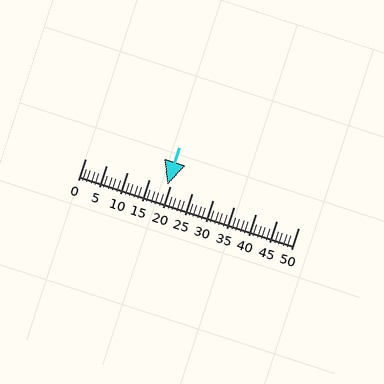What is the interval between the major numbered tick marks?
The major tick marks are spaced 5 units apart.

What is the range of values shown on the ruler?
The ruler shows values from 0 to 50.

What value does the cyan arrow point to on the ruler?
The cyan arrow points to approximately 19.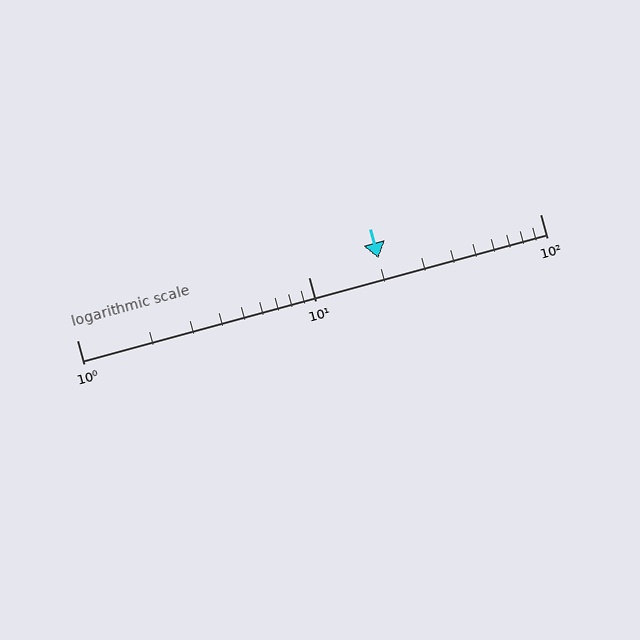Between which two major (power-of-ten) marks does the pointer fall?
The pointer is between 10 and 100.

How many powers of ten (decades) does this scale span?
The scale spans 2 decades, from 1 to 100.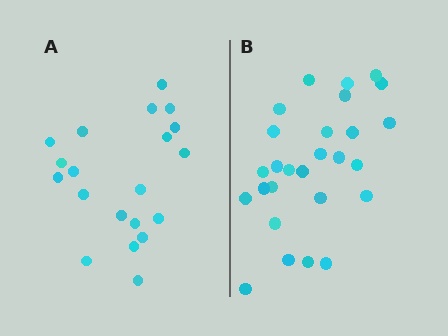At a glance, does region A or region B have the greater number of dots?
Region B (the right region) has more dots.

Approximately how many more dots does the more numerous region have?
Region B has roughly 8 or so more dots than region A.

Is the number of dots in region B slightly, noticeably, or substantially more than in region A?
Region B has noticeably more, but not dramatically so. The ratio is roughly 1.4 to 1.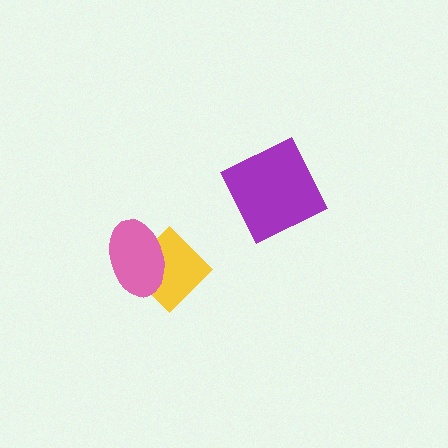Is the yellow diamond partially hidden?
Yes, it is partially covered by another shape.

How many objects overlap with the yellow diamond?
1 object overlaps with the yellow diamond.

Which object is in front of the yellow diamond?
The pink ellipse is in front of the yellow diamond.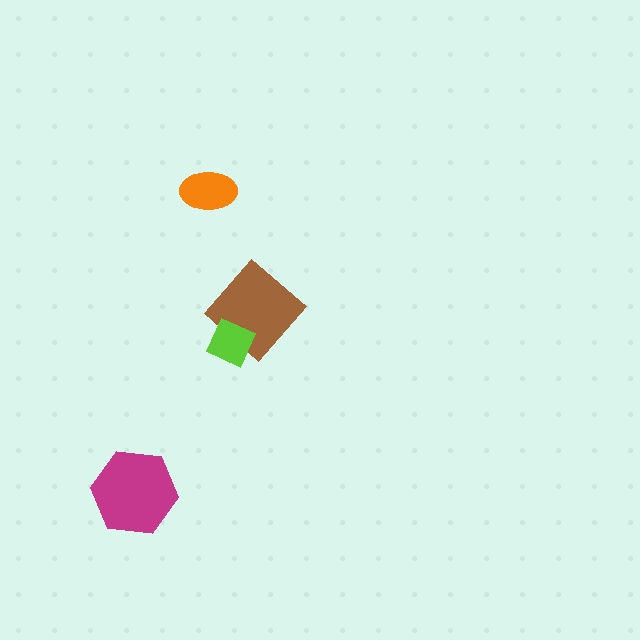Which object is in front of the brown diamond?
The lime diamond is in front of the brown diamond.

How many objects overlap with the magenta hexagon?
0 objects overlap with the magenta hexagon.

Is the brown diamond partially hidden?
Yes, it is partially covered by another shape.